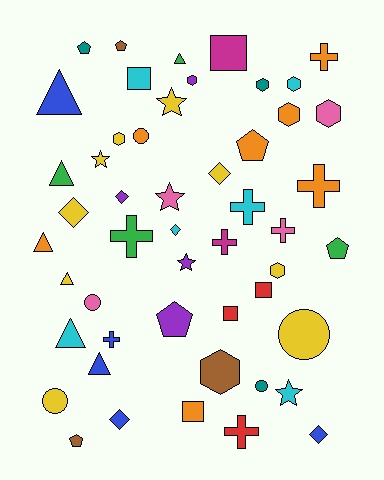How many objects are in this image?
There are 50 objects.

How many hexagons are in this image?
There are 8 hexagons.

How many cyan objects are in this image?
There are 6 cyan objects.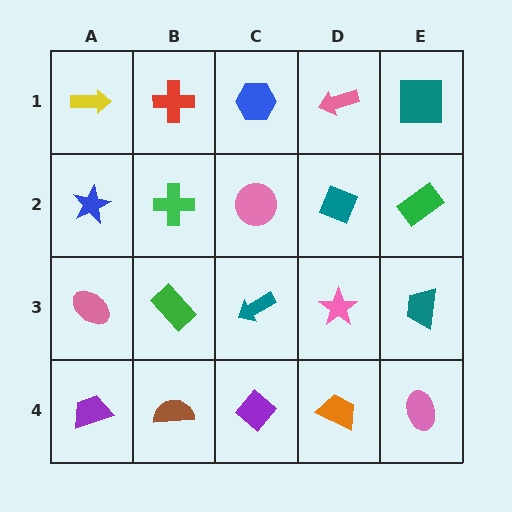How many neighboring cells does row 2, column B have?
4.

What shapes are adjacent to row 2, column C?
A blue hexagon (row 1, column C), a teal arrow (row 3, column C), a green cross (row 2, column B), a teal diamond (row 2, column D).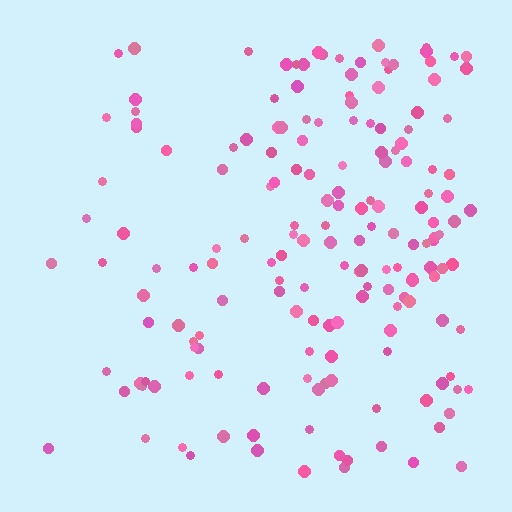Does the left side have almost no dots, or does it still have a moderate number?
Still a moderate number, just noticeably fewer than the right.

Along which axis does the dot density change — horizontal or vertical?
Horizontal.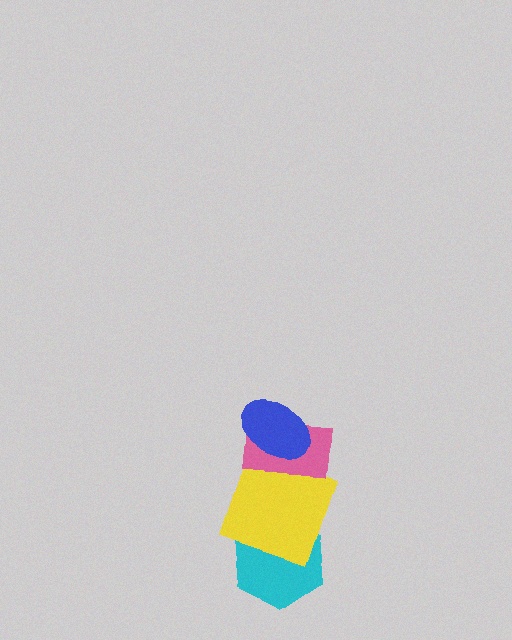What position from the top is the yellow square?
The yellow square is 3rd from the top.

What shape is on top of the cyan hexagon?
The yellow square is on top of the cyan hexagon.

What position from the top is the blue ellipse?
The blue ellipse is 1st from the top.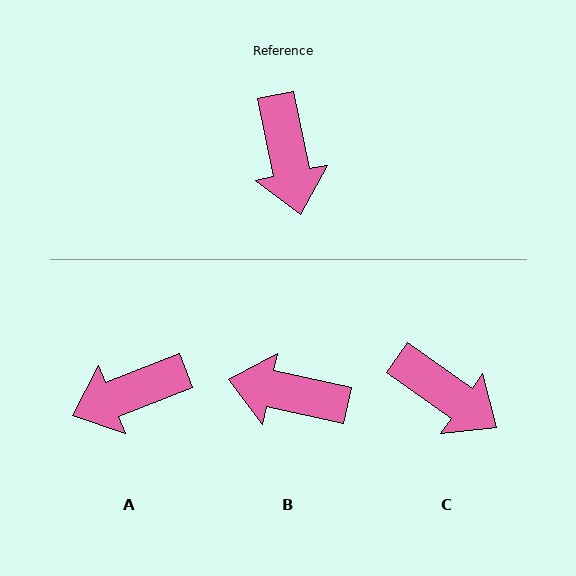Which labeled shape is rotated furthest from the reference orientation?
B, about 114 degrees away.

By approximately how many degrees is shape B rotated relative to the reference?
Approximately 114 degrees clockwise.